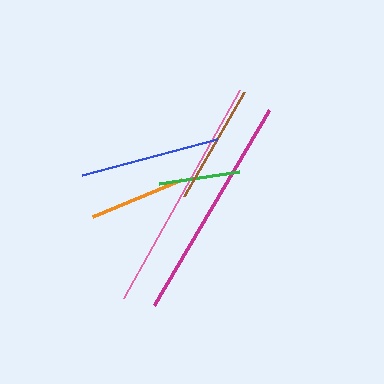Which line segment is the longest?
The pink line is the longest at approximately 238 pixels.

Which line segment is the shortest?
The green line is the shortest at approximately 81 pixels.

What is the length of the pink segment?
The pink segment is approximately 238 pixels long.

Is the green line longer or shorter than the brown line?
The brown line is longer than the green line.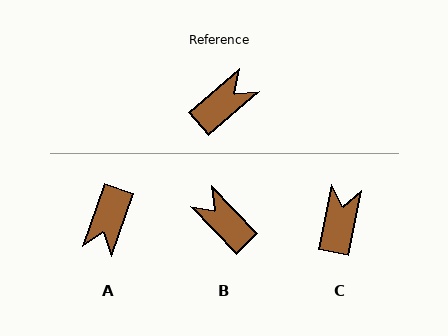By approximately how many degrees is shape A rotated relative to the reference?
Approximately 150 degrees clockwise.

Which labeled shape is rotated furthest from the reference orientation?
A, about 150 degrees away.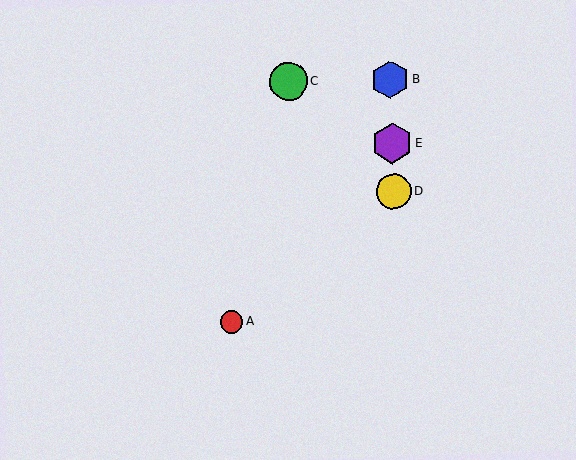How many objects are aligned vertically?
3 objects (B, D, E) are aligned vertically.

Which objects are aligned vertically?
Objects B, D, E are aligned vertically.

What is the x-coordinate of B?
Object B is at x≈390.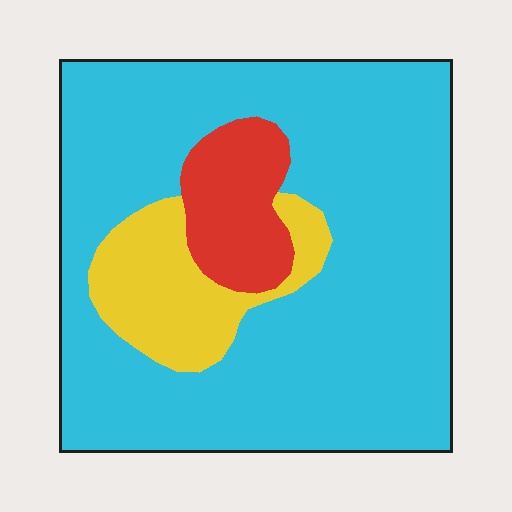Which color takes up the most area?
Cyan, at roughly 75%.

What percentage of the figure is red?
Red covers 10% of the figure.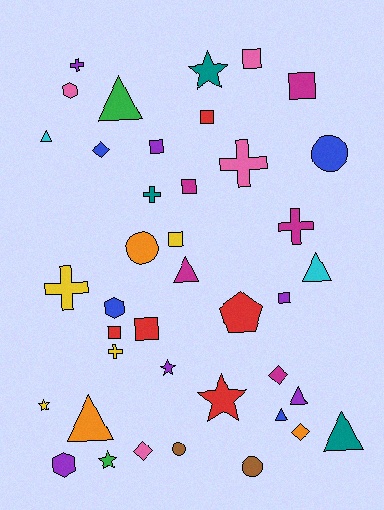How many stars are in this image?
There are 5 stars.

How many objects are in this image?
There are 40 objects.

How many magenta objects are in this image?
There are 5 magenta objects.